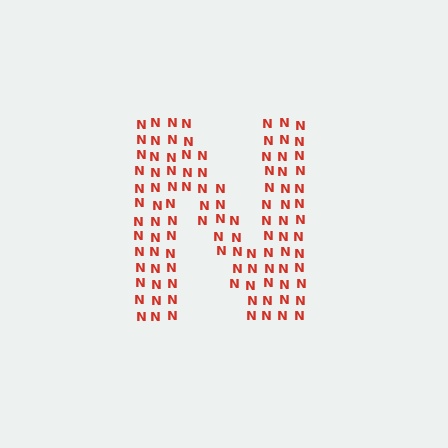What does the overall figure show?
The overall figure shows the letter N.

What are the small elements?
The small elements are letter N's.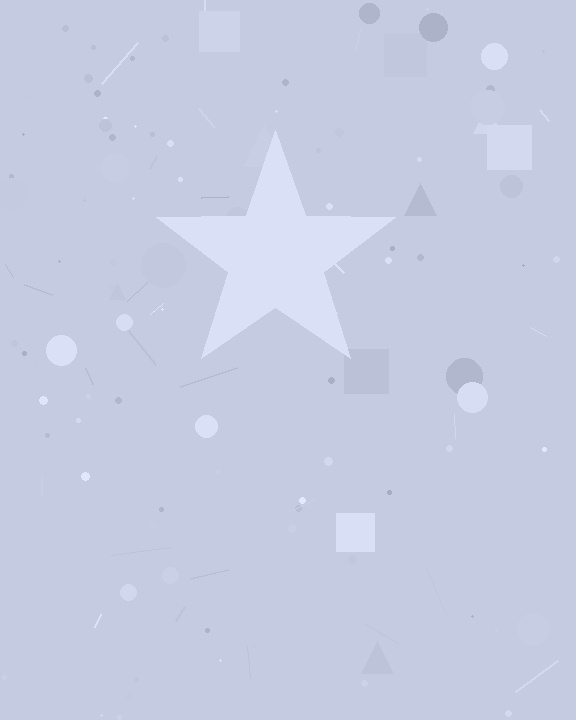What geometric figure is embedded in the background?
A star is embedded in the background.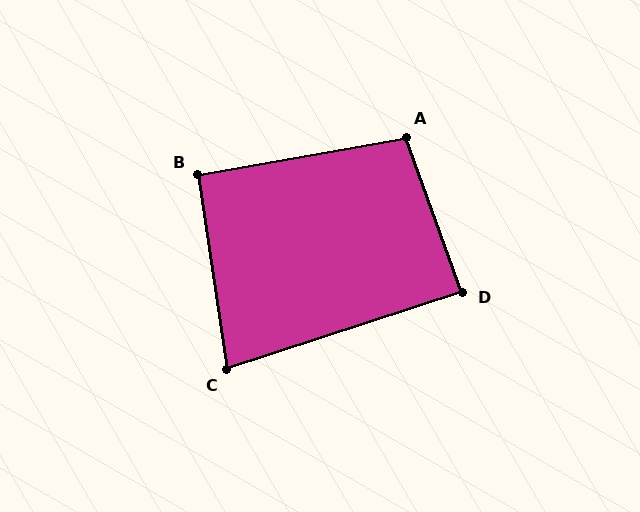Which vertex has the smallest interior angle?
C, at approximately 81 degrees.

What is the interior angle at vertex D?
Approximately 88 degrees (approximately right).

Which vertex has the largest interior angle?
A, at approximately 99 degrees.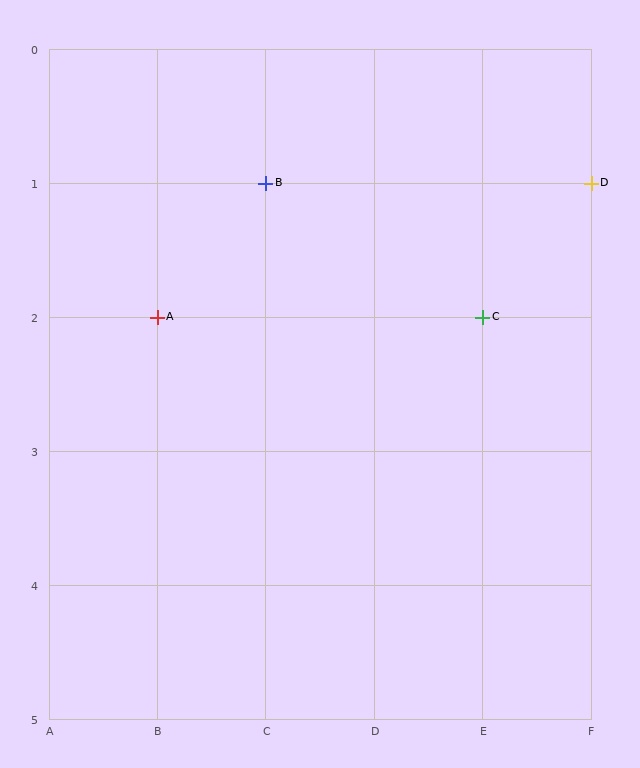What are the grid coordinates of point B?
Point B is at grid coordinates (C, 1).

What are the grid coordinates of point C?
Point C is at grid coordinates (E, 2).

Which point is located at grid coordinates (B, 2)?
Point A is at (B, 2).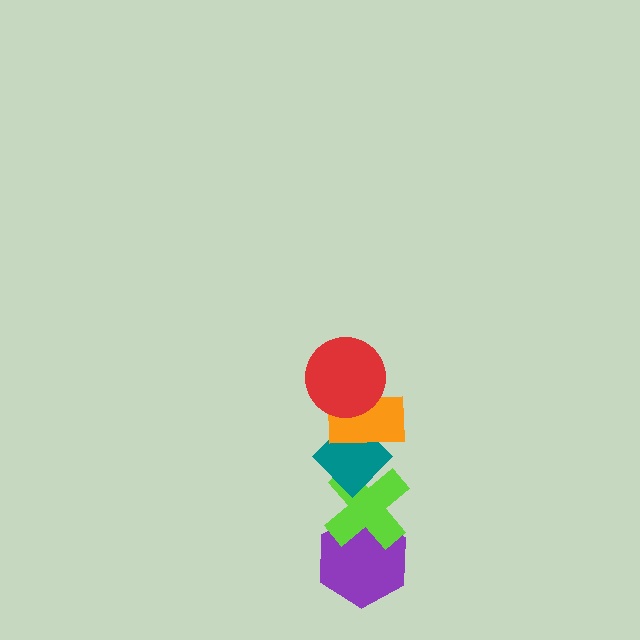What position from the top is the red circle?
The red circle is 1st from the top.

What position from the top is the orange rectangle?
The orange rectangle is 2nd from the top.